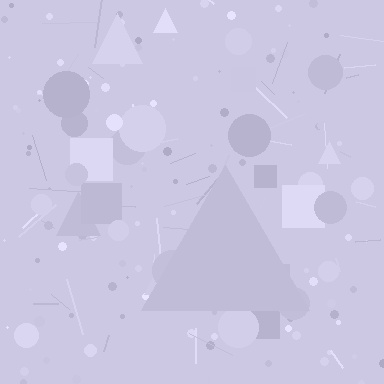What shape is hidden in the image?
A triangle is hidden in the image.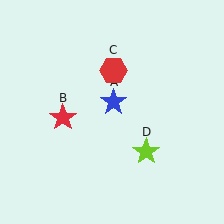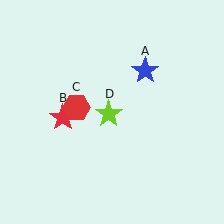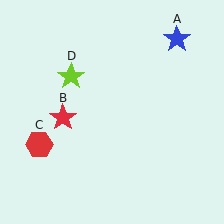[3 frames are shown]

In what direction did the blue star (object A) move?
The blue star (object A) moved up and to the right.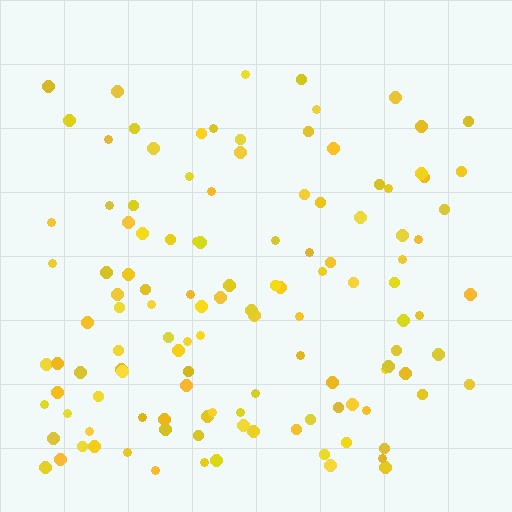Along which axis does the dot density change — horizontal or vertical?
Vertical.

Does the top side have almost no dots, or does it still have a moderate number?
Still a moderate number, just noticeably fewer than the bottom.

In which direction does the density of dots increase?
From top to bottom, with the bottom side densest.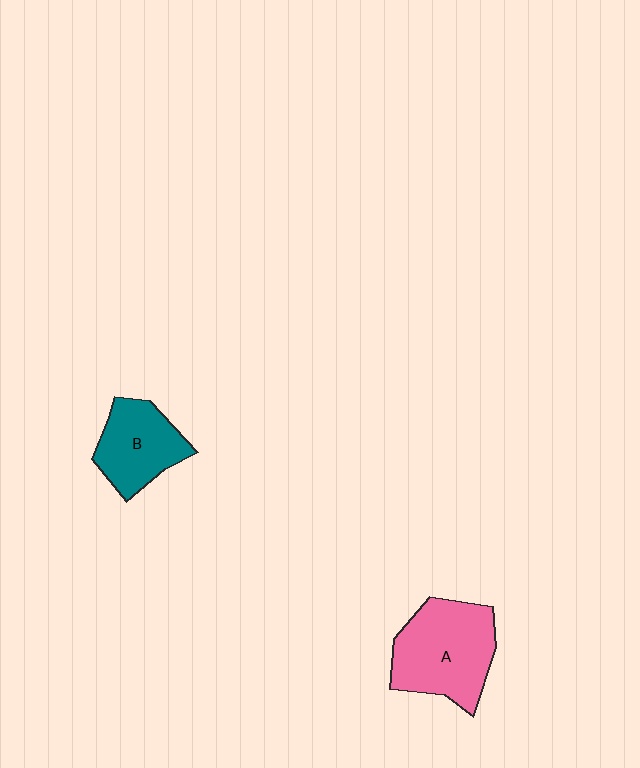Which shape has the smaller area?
Shape B (teal).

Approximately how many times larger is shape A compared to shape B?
Approximately 1.4 times.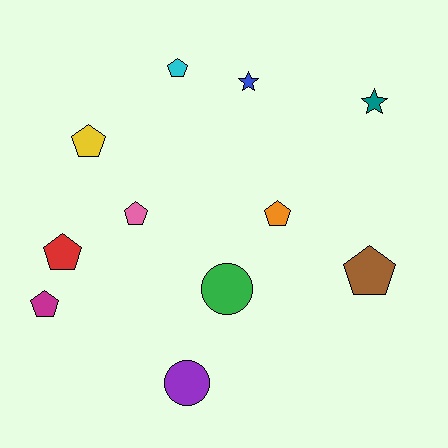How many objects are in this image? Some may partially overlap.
There are 11 objects.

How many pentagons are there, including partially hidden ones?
There are 7 pentagons.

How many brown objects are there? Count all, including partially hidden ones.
There is 1 brown object.